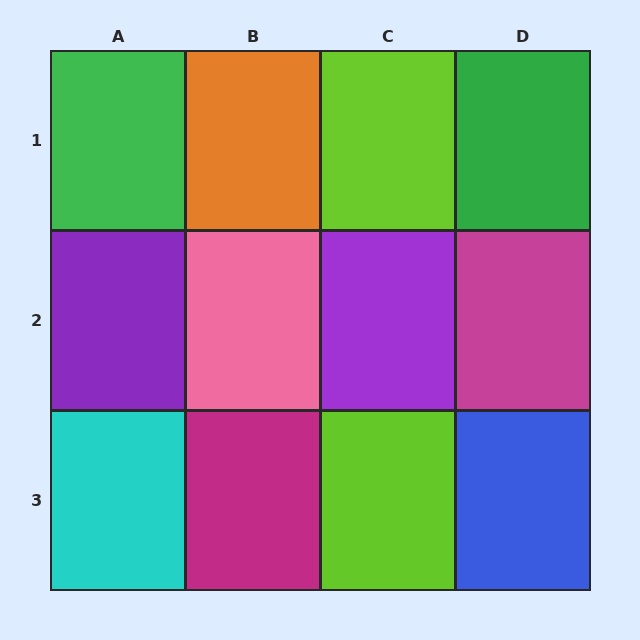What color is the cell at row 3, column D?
Blue.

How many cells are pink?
1 cell is pink.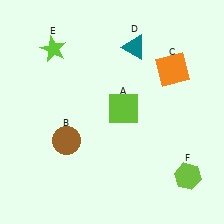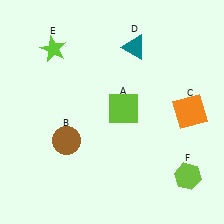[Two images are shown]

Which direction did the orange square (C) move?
The orange square (C) moved down.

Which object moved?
The orange square (C) moved down.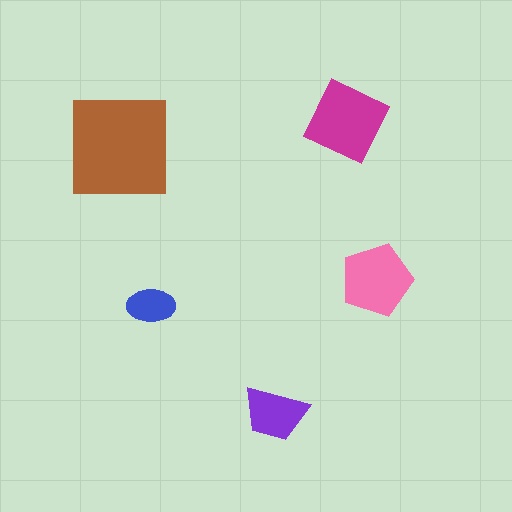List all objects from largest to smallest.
The brown square, the magenta diamond, the pink pentagon, the purple trapezoid, the blue ellipse.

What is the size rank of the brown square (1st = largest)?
1st.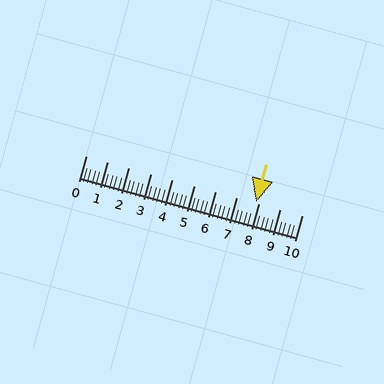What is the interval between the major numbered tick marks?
The major tick marks are spaced 1 units apart.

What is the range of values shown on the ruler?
The ruler shows values from 0 to 10.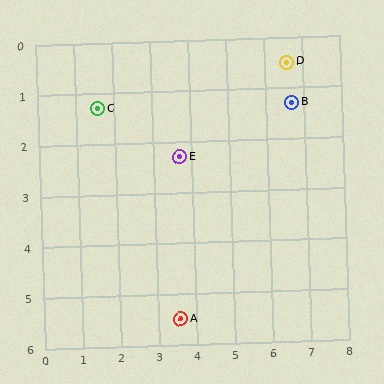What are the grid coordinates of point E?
Point E is at approximately (3.7, 2.3).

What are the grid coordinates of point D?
Point D is at approximately (6.6, 0.5).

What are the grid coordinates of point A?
Point A is at approximately (3.6, 5.5).